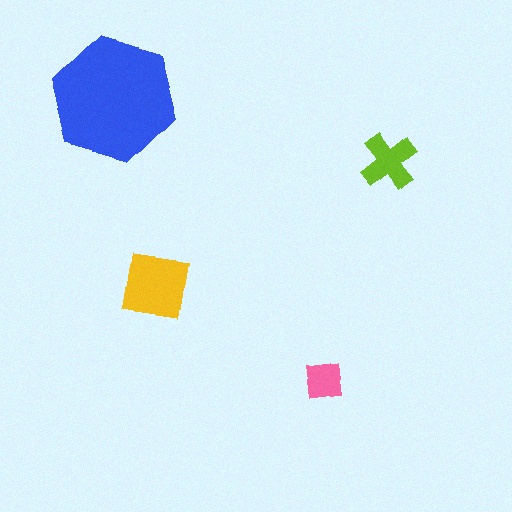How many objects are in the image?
There are 4 objects in the image.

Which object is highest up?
The blue hexagon is topmost.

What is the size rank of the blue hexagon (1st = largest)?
1st.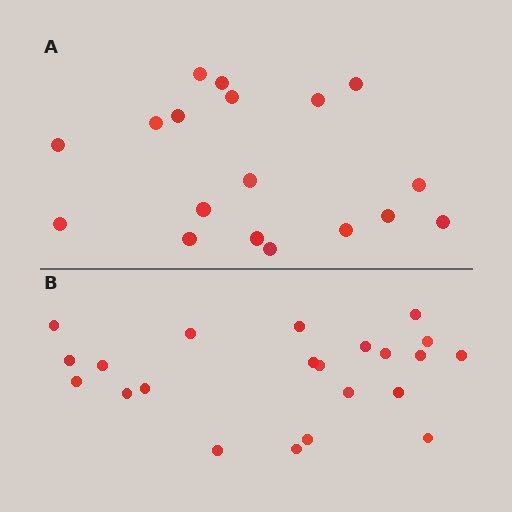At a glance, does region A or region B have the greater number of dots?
Region B (the bottom region) has more dots.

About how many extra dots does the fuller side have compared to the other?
Region B has about 4 more dots than region A.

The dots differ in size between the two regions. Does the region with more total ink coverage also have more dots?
No. Region A has more total ink coverage because its dots are larger, but region B actually contains more individual dots. Total area can be misleading — the number of items is what matters here.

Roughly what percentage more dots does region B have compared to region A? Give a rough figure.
About 20% more.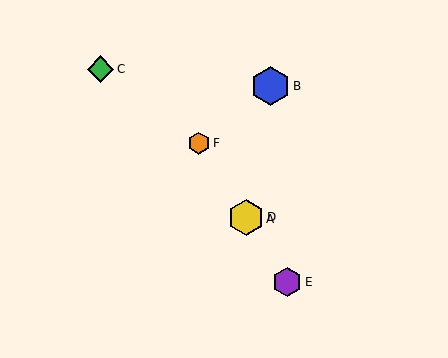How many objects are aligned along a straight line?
4 objects (A, D, E, F) are aligned along a straight line.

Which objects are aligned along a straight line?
Objects A, D, E, F are aligned along a straight line.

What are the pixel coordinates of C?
Object C is at (101, 69).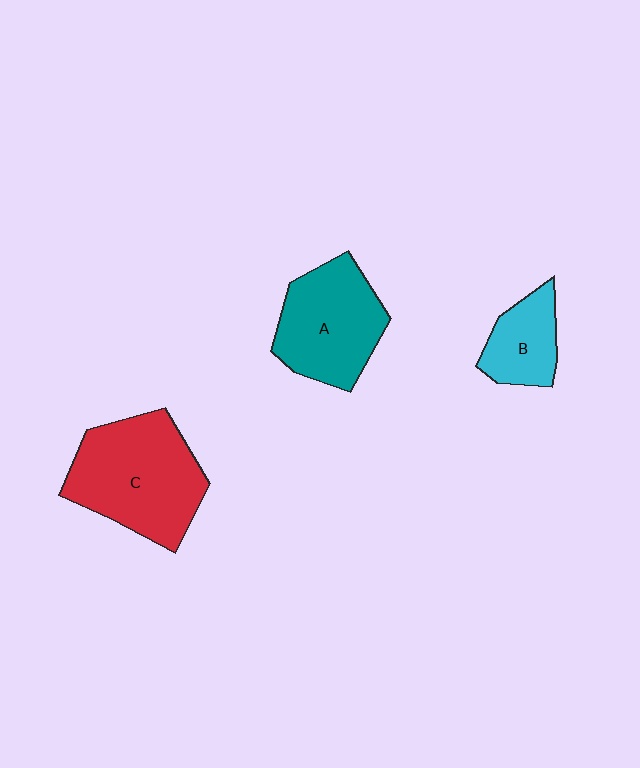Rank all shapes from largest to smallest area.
From largest to smallest: C (red), A (teal), B (cyan).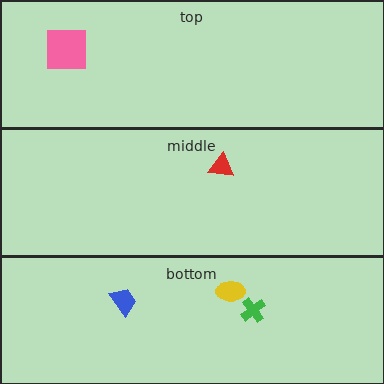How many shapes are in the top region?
1.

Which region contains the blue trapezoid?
The bottom region.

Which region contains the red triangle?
The middle region.